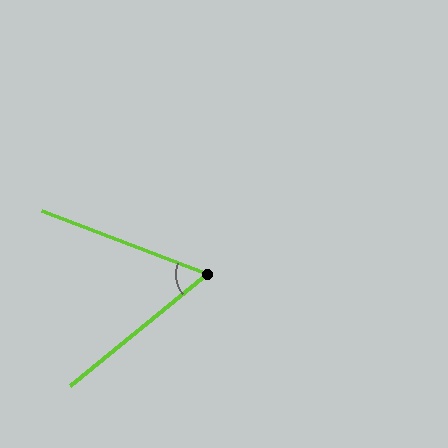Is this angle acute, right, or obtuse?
It is acute.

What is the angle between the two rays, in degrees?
Approximately 60 degrees.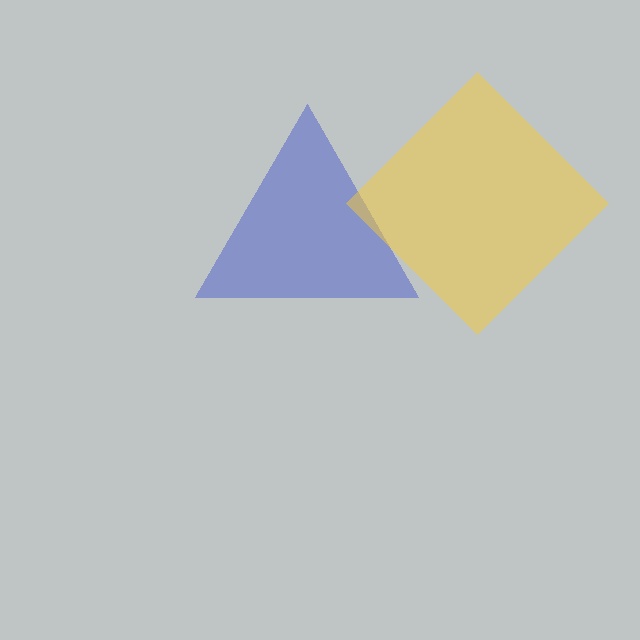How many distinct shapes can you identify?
There are 2 distinct shapes: a blue triangle, a yellow diamond.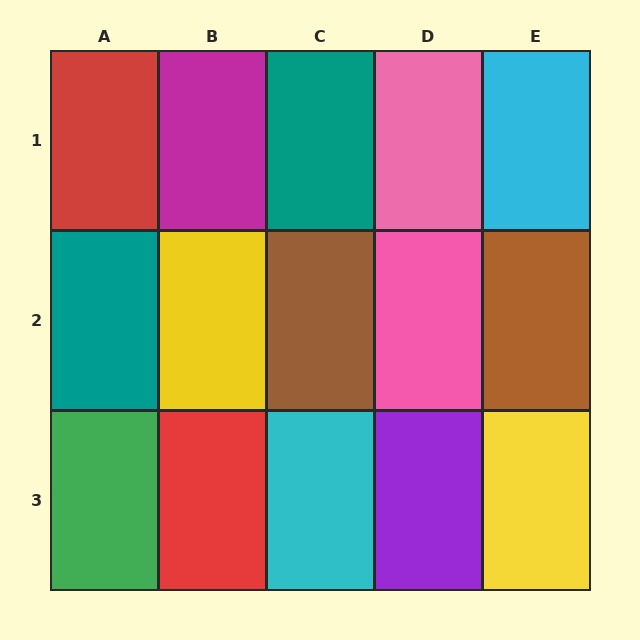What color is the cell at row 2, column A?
Teal.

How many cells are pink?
2 cells are pink.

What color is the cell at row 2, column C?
Brown.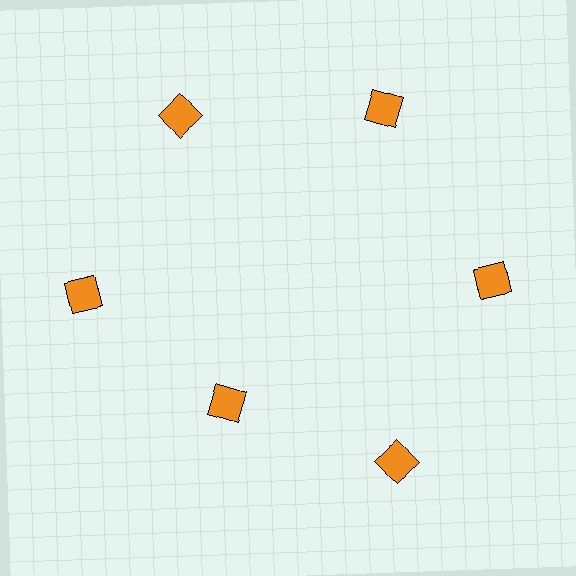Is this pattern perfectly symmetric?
No. The 6 orange diamonds are arranged in a ring, but one element near the 7 o'clock position is pulled inward toward the center, breaking the 6-fold rotational symmetry.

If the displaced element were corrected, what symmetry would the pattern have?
It would have 6-fold rotational symmetry — the pattern would map onto itself every 60 degrees.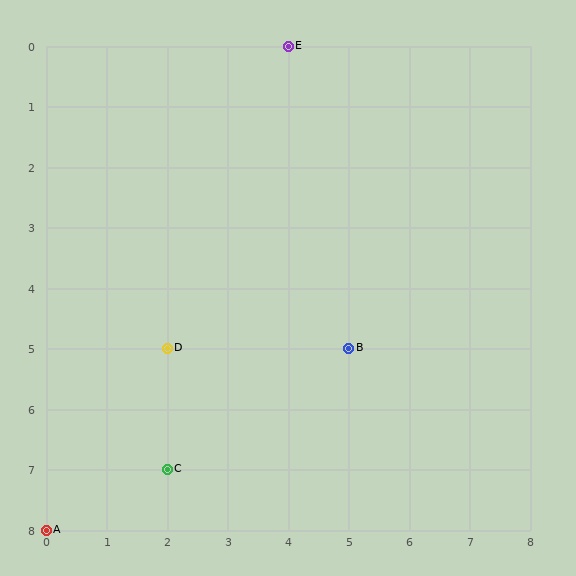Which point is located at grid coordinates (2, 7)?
Point C is at (2, 7).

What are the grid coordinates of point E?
Point E is at grid coordinates (4, 0).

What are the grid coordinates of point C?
Point C is at grid coordinates (2, 7).